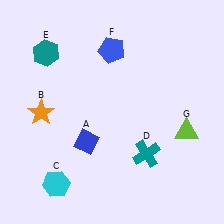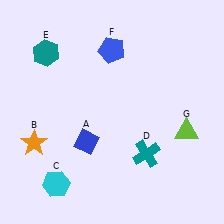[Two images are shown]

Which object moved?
The orange star (B) moved down.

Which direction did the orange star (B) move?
The orange star (B) moved down.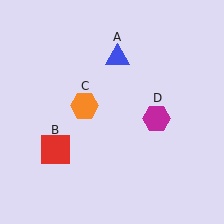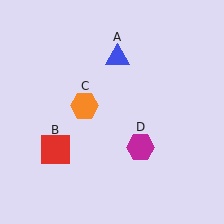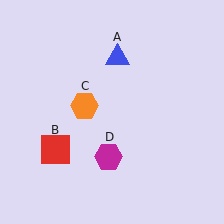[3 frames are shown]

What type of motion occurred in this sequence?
The magenta hexagon (object D) rotated clockwise around the center of the scene.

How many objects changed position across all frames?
1 object changed position: magenta hexagon (object D).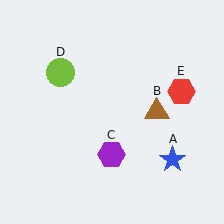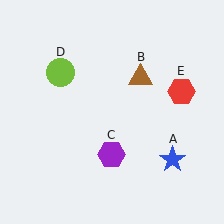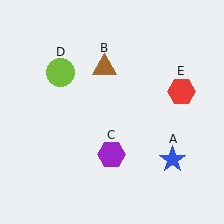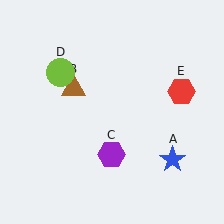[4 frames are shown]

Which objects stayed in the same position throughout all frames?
Blue star (object A) and purple hexagon (object C) and lime circle (object D) and red hexagon (object E) remained stationary.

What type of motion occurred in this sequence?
The brown triangle (object B) rotated counterclockwise around the center of the scene.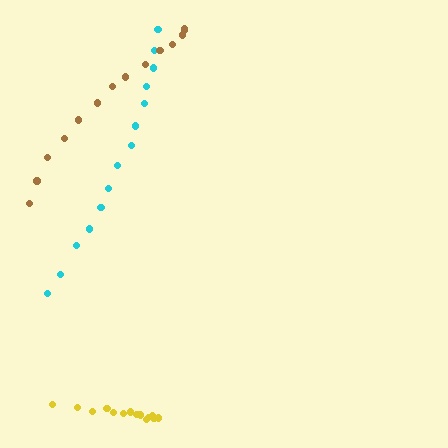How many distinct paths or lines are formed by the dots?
There are 3 distinct paths.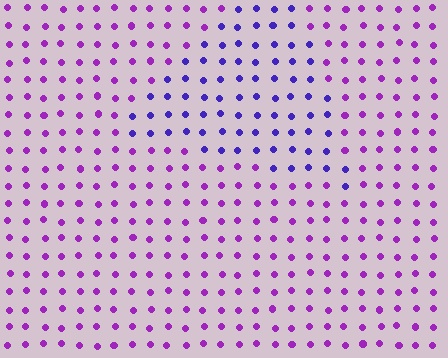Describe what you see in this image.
The image is filled with small purple elements in a uniform arrangement. A triangle-shaped region is visible where the elements are tinted to a slightly different hue, forming a subtle color boundary.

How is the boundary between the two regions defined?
The boundary is defined purely by a slight shift in hue (about 37 degrees). Spacing, size, and orientation are identical on both sides.